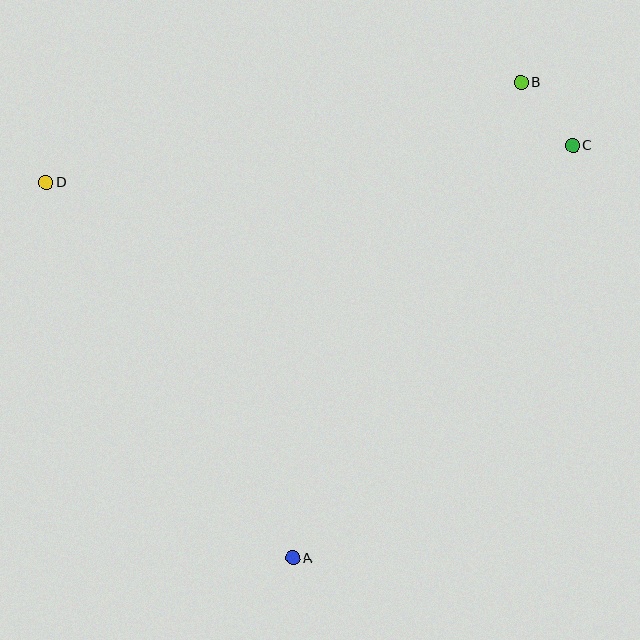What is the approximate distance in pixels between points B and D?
The distance between B and D is approximately 485 pixels.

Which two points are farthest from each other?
Points C and D are farthest from each other.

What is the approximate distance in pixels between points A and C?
The distance between A and C is approximately 499 pixels.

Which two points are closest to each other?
Points B and C are closest to each other.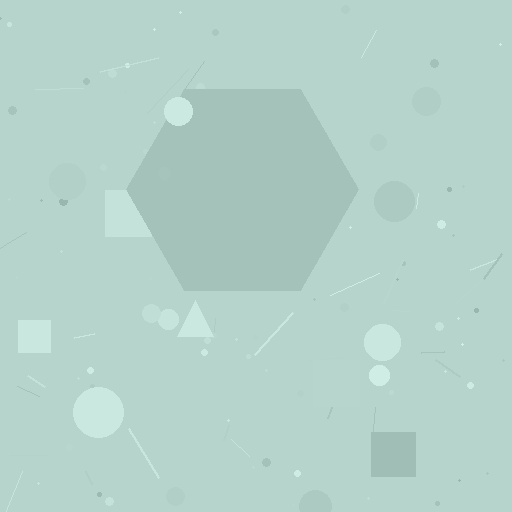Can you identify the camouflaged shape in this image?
The camouflaged shape is a hexagon.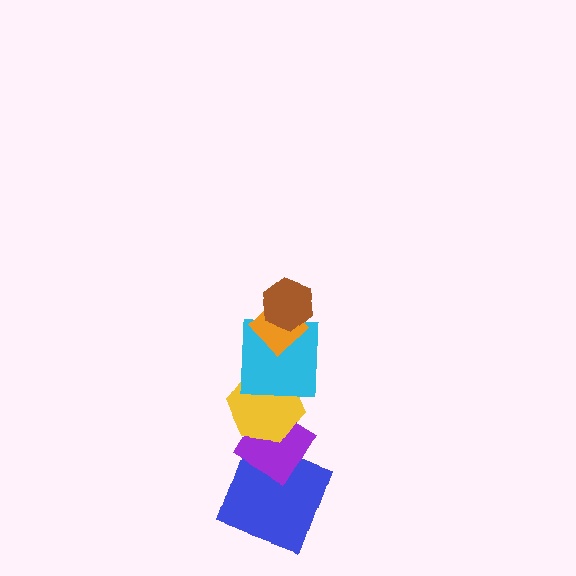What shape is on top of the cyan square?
The orange diamond is on top of the cyan square.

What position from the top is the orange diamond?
The orange diamond is 2nd from the top.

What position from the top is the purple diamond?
The purple diamond is 5th from the top.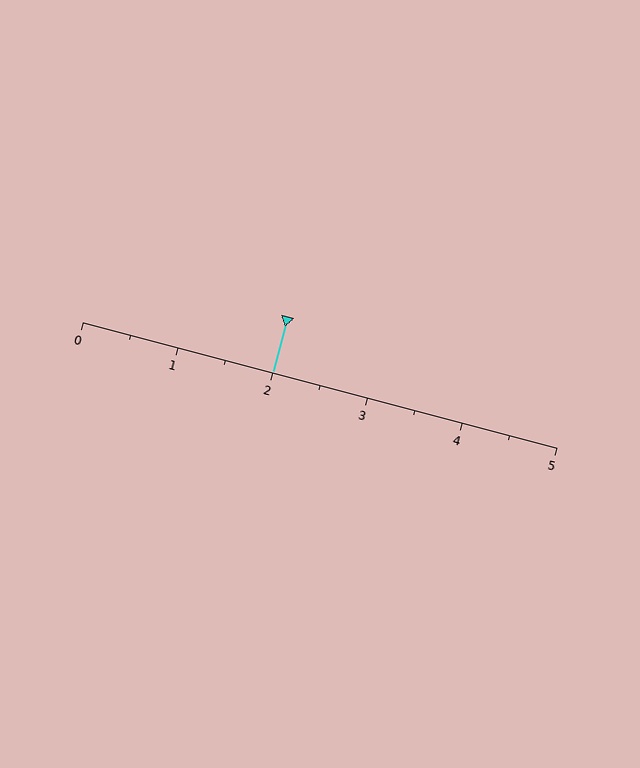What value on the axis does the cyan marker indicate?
The marker indicates approximately 2.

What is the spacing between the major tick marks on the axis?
The major ticks are spaced 1 apart.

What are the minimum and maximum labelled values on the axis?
The axis runs from 0 to 5.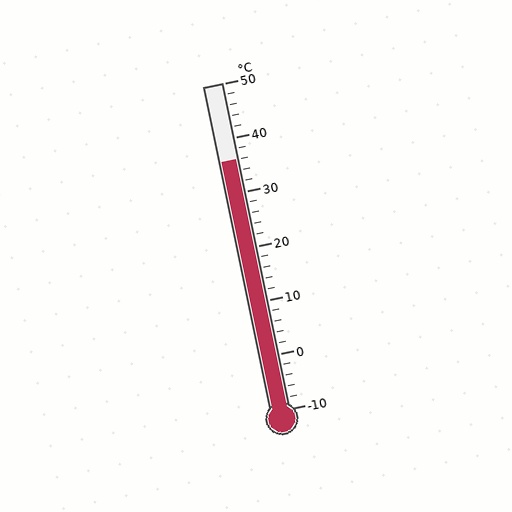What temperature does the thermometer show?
The thermometer shows approximately 36°C.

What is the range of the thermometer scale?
The thermometer scale ranges from -10°C to 50°C.